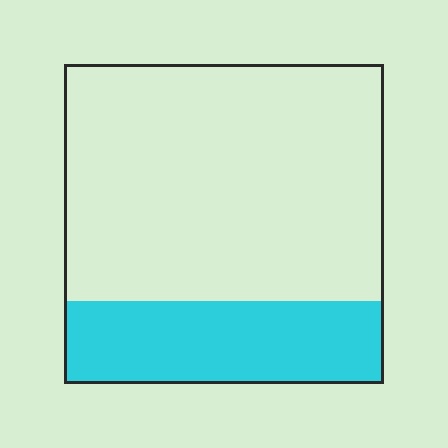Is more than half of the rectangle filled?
No.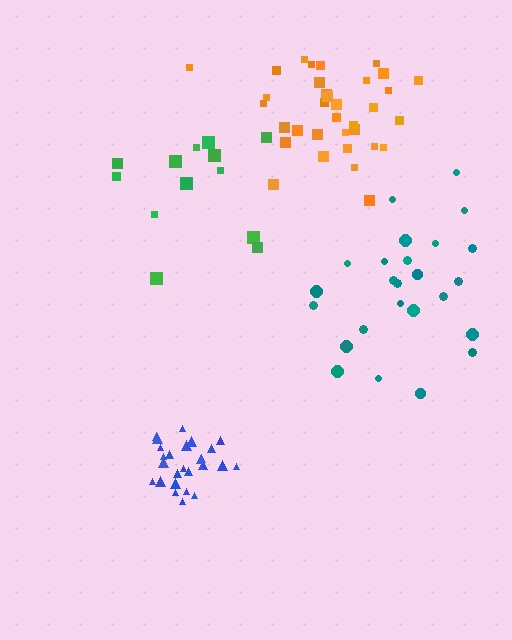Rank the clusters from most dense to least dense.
blue, orange, teal, green.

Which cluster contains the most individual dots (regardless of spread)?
Orange (35).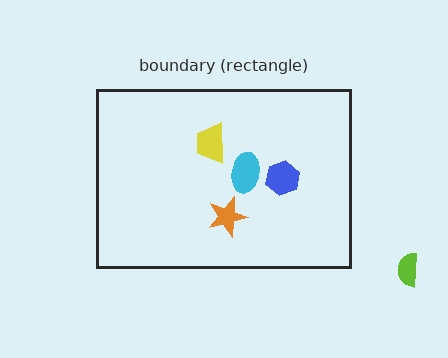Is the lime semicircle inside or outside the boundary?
Outside.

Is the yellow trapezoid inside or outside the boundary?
Inside.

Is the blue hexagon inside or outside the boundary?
Inside.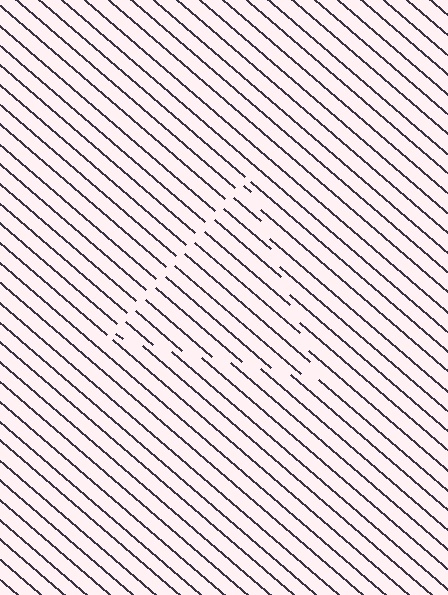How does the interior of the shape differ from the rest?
The interior of the shape contains the same grating, shifted by half a period — the contour is defined by the phase discontinuity where line-ends from the inner and outer gratings abut.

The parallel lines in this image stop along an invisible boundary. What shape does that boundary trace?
An illusory triangle. The interior of the shape contains the same grating, shifted by half a period — the contour is defined by the phase discontinuity where line-ends from the inner and outer gratings abut.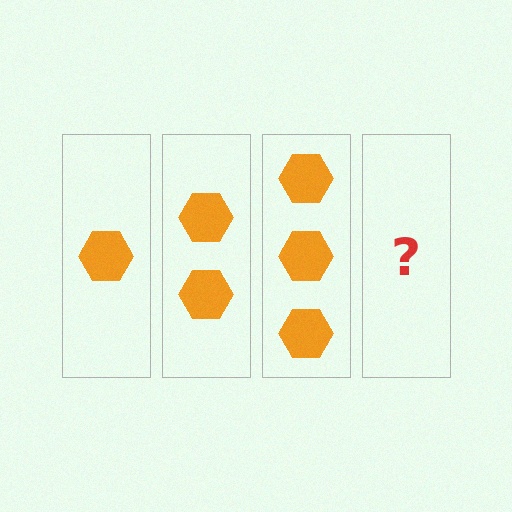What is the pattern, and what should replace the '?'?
The pattern is that each step adds one more hexagon. The '?' should be 4 hexagons.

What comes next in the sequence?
The next element should be 4 hexagons.